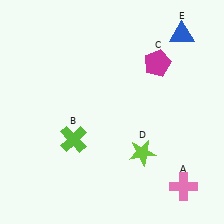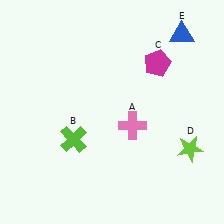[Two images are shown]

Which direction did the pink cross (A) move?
The pink cross (A) moved up.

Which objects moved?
The objects that moved are: the pink cross (A), the lime star (D).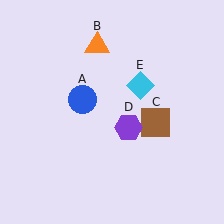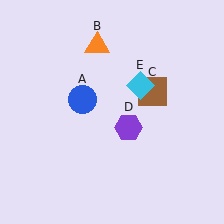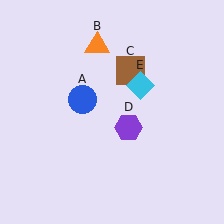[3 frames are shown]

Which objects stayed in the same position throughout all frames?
Blue circle (object A) and orange triangle (object B) and purple hexagon (object D) and cyan diamond (object E) remained stationary.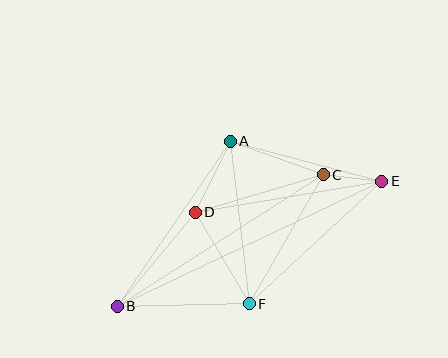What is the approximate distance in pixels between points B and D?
The distance between B and D is approximately 122 pixels.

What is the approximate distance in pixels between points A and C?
The distance between A and C is approximately 99 pixels.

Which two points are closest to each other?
Points C and E are closest to each other.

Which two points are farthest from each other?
Points B and E are farthest from each other.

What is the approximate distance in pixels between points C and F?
The distance between C and F is approximately 149 pixels.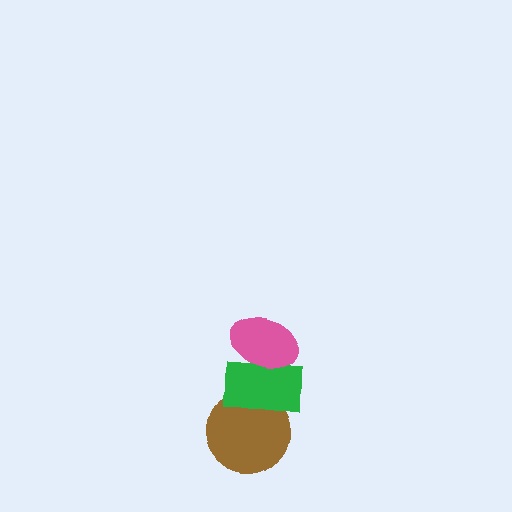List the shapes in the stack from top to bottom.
From top to bottom: the pink ellipse, the green rectangle, the brown circle.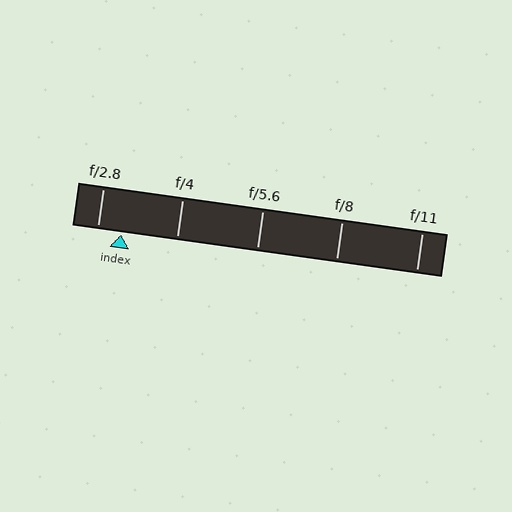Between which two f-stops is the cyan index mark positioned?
The index mark is between f/2.8 and f/4.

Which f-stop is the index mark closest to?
The index mark is closest to f/2.8.